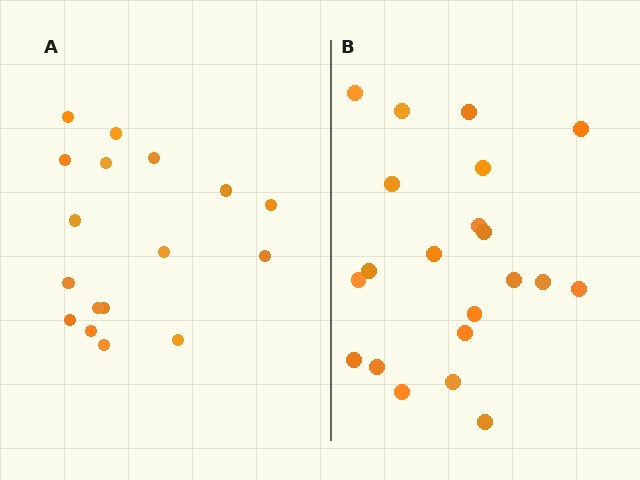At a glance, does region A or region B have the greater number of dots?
Region B (the right region) has more dots.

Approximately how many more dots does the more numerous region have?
Region B has about 4 more dots than region A.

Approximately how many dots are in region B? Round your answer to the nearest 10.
About 20 dots. (The exact count is 21, which rounds to 20.)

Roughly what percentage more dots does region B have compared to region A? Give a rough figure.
About 25% more.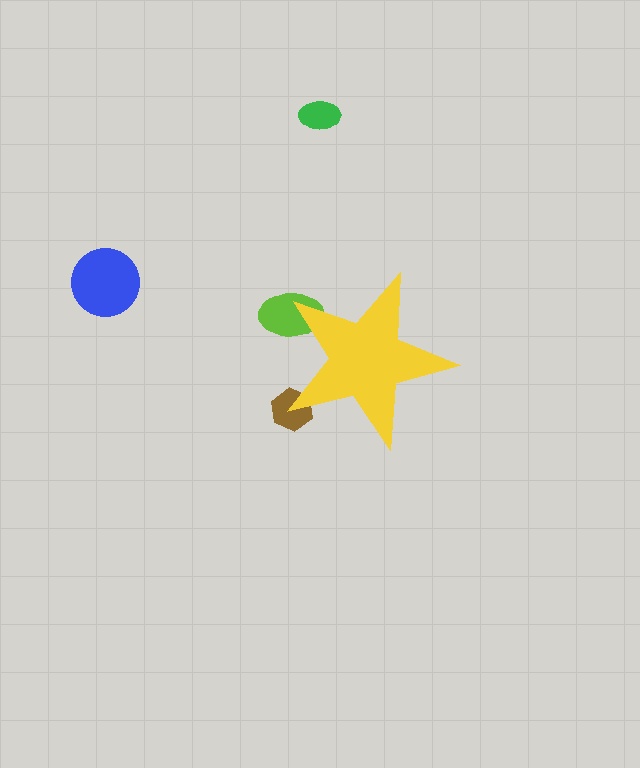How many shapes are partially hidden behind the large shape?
2 shapes are partially hidden.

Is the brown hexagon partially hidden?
Yes, the brown hexagon is partially hidden behind the yellow star.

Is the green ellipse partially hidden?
No, the green ellipse is fully visible.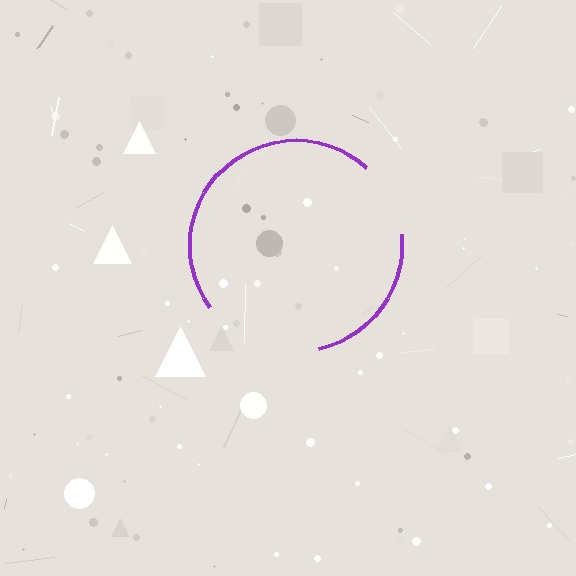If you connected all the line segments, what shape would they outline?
They would outline a circle.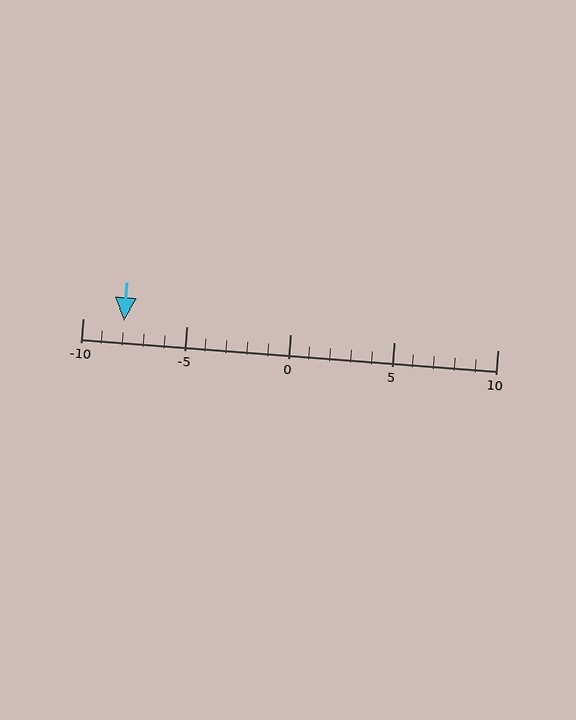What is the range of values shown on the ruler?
The ruler shows values from -10 to 10.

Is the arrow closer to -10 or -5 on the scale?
The arrow is closer to -10.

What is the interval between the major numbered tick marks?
The major tick marks are spaced 5 units apart.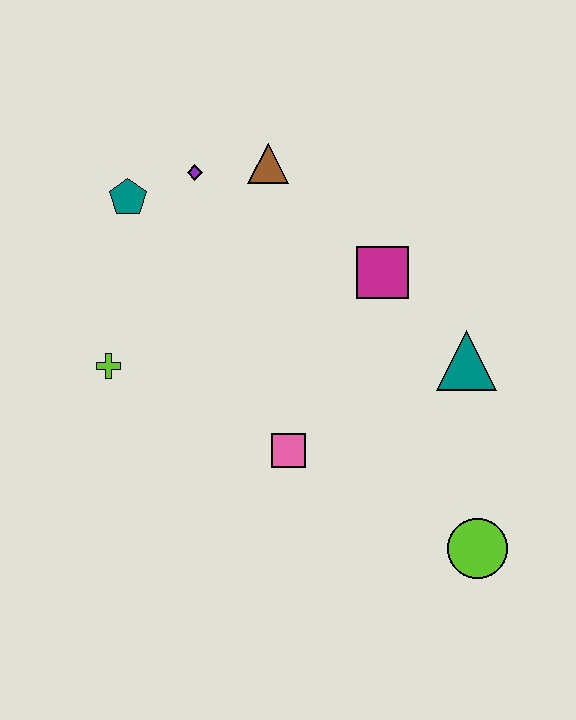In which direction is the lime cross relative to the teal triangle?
The lime cross is to the left of the teal triangle.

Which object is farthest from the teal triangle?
The teal pentagon is farthest from the teal triangle.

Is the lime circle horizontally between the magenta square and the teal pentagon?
No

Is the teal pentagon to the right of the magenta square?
No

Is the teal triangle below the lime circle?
No